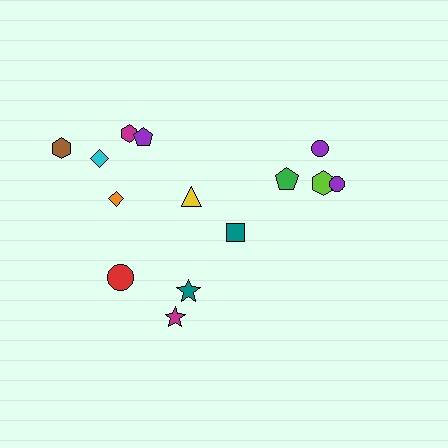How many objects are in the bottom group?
There are 3 objects.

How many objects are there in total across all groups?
There are 14 objects.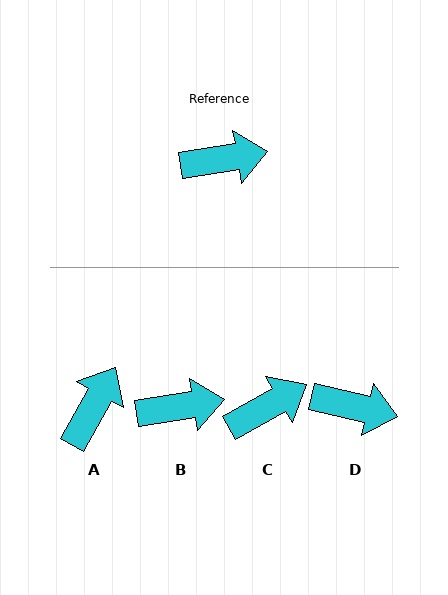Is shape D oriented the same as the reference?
No, it is off by about 22 degrees.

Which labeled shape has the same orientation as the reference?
B.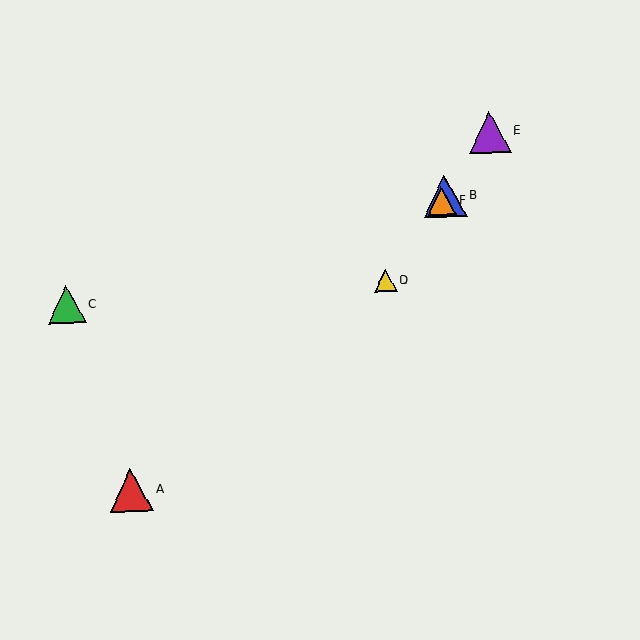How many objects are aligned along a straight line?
4 objects (B, D, E, F) are aligned along a straight line.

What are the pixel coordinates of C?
Object C is at (67, 305).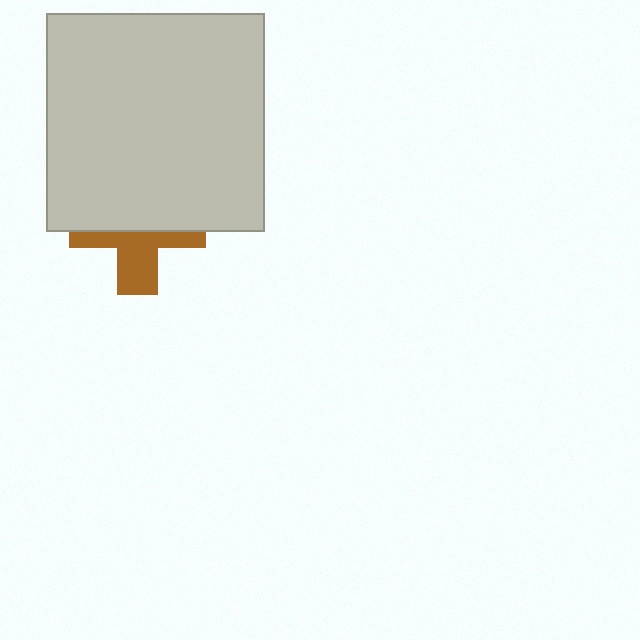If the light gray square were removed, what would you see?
You would see the complete brown cross.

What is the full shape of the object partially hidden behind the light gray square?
The partially hidden object is a brown cross.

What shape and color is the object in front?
The object in front is a light gray square.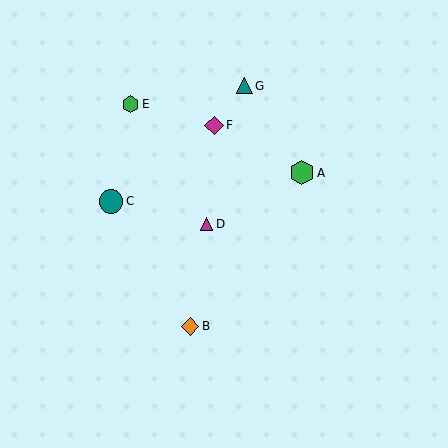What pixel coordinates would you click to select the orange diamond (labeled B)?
Click at (190, 326) to select the orange diamond B.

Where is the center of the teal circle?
The center of the teal circle is at (111, 201).